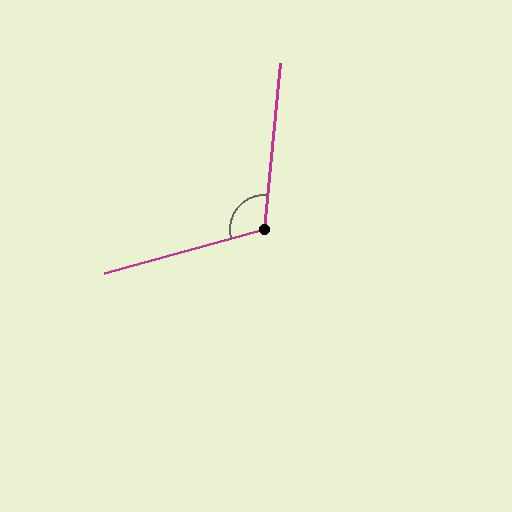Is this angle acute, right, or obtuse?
It is obtuse.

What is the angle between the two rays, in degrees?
Approximately 111 degrees.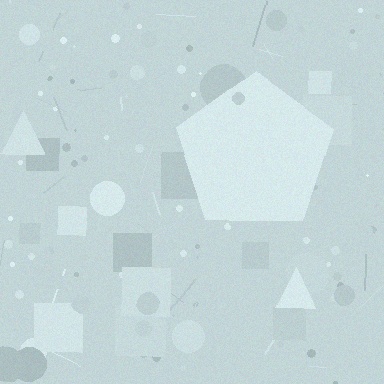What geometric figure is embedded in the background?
A pentagon is embedded in the background.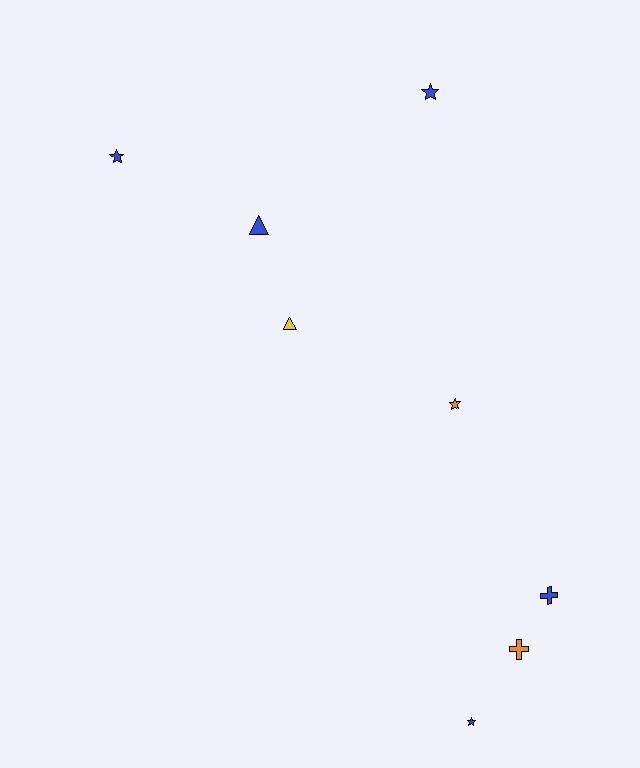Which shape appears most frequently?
Star, with 4 objects.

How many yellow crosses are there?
There are no yellow crosses.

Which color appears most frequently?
Blue, with 5 objects.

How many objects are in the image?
There are 8 objects.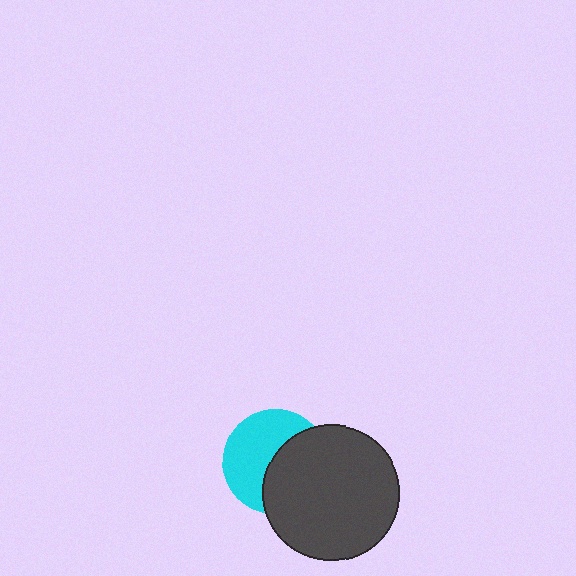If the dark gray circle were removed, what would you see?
You would see the complete cyan circle.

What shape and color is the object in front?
The object in front is a dark gray circle.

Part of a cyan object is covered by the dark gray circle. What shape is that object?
It is a circle.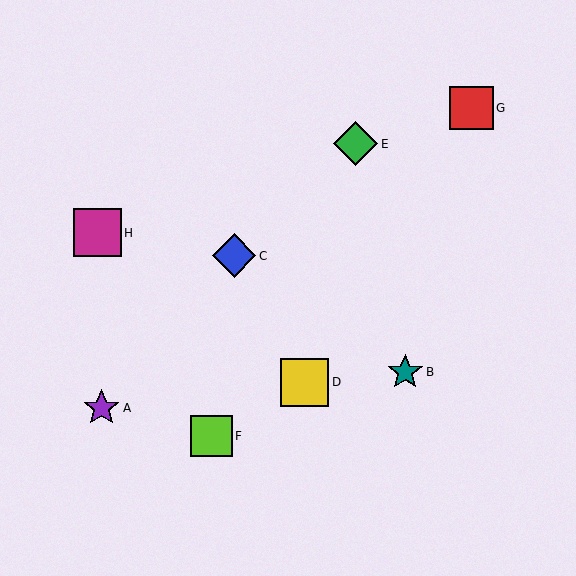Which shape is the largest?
The yellow square (labeled D) is the largest.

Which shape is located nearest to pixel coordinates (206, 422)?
The lime square (labeled F) at (211, 436) is nearest to that location.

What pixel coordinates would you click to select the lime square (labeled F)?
Click at (211, 436) to select the lime square F.